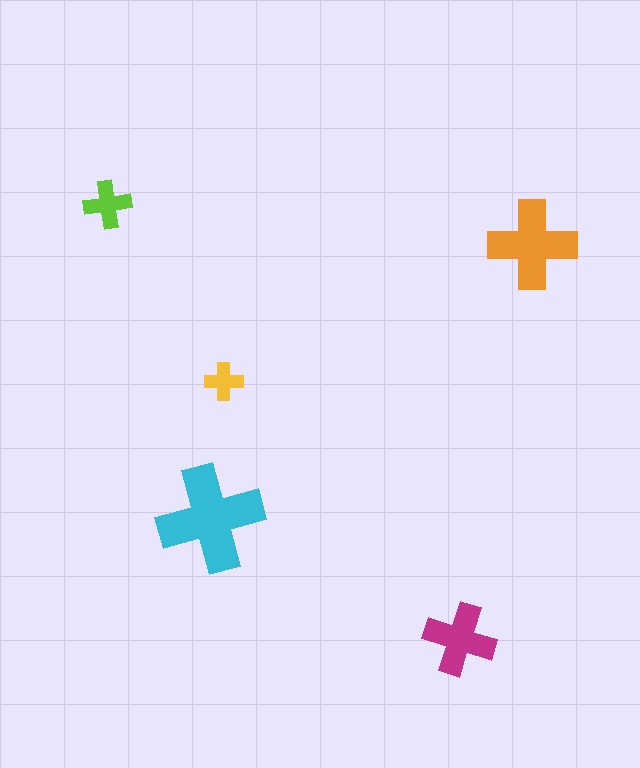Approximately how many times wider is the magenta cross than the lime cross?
About 1.5 times wider.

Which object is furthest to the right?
The orange cross is rightmost.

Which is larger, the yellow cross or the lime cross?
The lime one.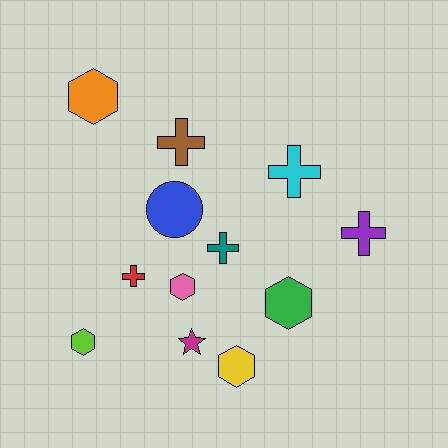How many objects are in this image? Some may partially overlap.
There are 12 objects.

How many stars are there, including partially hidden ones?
There is 1 star.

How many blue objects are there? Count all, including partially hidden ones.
There is 1 blue object.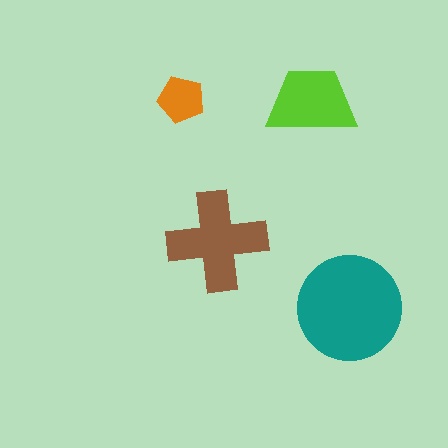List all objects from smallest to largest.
The orange pentagon, the lime trapezoid, the brown cross, the teal circle.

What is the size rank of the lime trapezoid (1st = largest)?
3rd.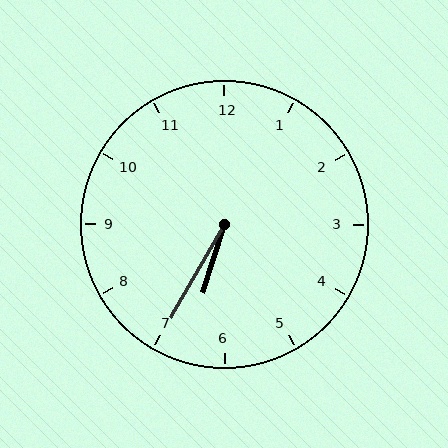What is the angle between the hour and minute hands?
Approximately 12 degrees.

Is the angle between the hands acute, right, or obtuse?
It is acute.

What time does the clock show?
6:35.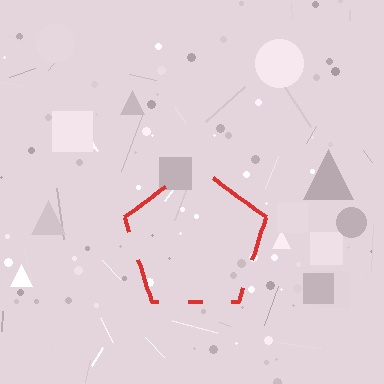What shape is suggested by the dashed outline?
The dashed outline suggests a pentagon.